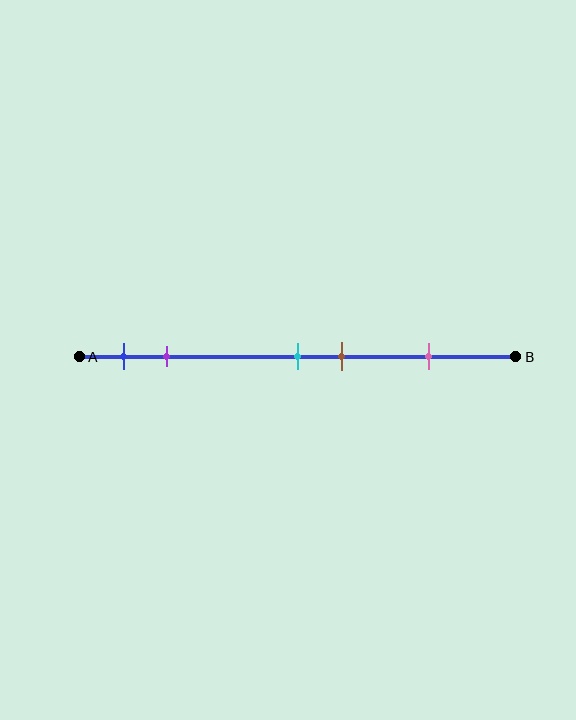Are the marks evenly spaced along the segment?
No, the marks are not evenly spaced.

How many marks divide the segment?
There are 5 marks dividing the segment.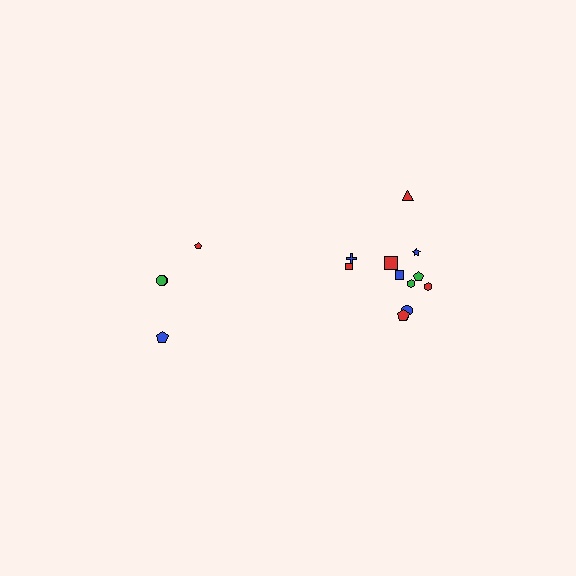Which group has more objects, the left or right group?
The right group.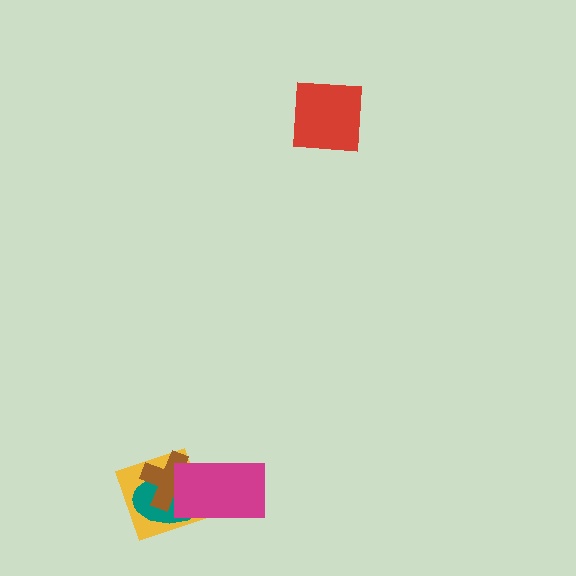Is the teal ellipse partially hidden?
Yes, it is partially covered by another shape.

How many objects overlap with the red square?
0 objects overlap with the red square.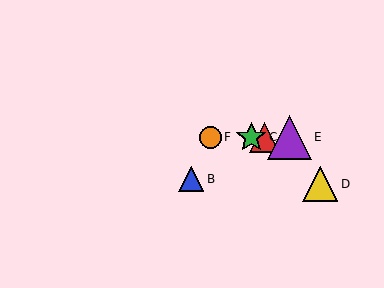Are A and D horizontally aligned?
No, A is at y≈137 and D is at y≈184.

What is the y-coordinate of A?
Object A is at y≈137.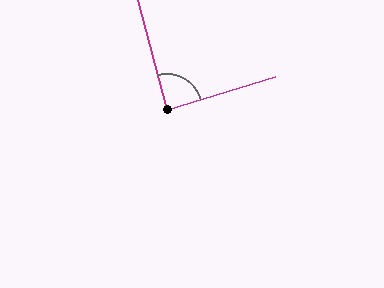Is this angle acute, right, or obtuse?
It is approximately a right angle.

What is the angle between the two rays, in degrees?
Approximately 88 degrees.